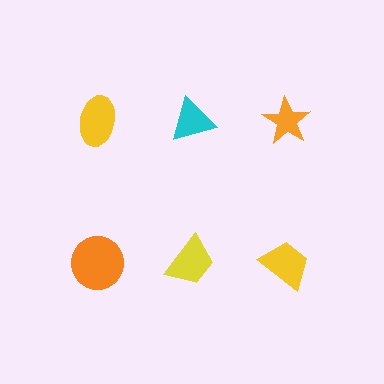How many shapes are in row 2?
3 shapes.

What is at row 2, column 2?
A yellow trapezoid.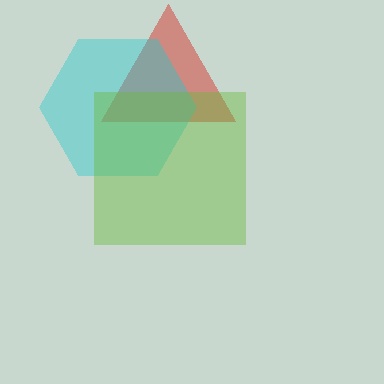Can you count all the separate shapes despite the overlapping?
Yes, there are 3 separate shapes.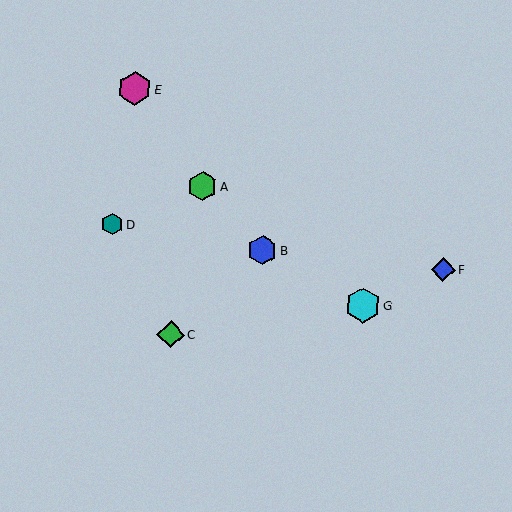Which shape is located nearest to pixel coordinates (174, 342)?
The green diamond (labeled C) at (171, 334) is nearest to that location.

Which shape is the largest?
The cyan hexagon (labeled G) is the largest.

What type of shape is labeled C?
Shape C is a green diamond.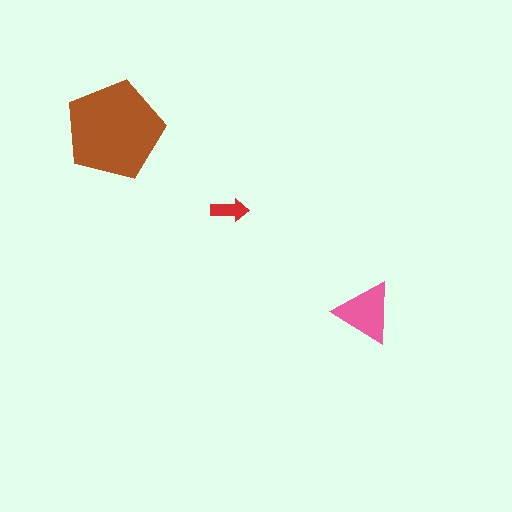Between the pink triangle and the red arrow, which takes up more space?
The pink triangle.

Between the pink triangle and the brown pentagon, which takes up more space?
The brown pentagon.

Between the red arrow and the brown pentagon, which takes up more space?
The brown pentagon.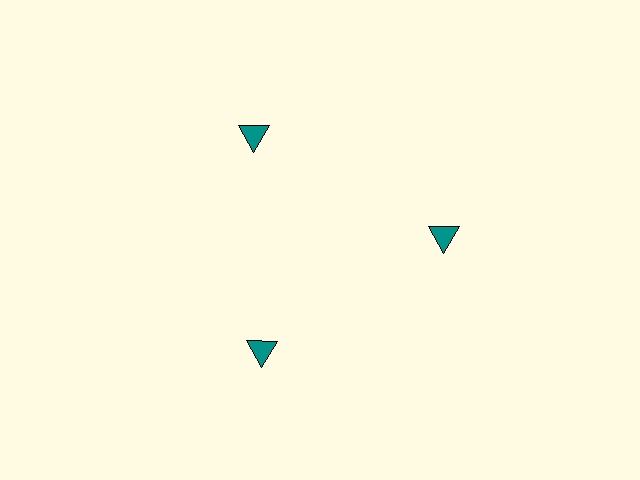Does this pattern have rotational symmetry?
Yes, this pattern has 3-fold rotational symmetry. It looks the same after rotating 120 degrees around the center.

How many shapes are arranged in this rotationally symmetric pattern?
There are 3 shapes, arranged in 3 groups of 1.